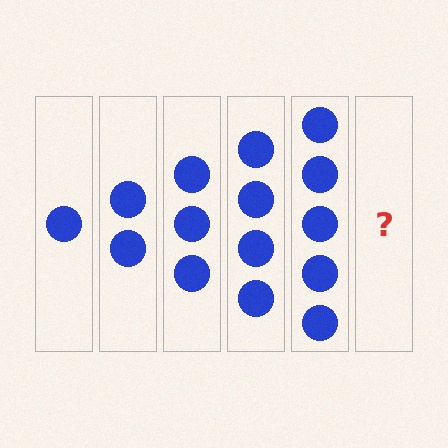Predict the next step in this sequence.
The next step is 6 circles.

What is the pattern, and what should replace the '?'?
The pattern is that each step adds one more circle. The '?' should be 6 circles.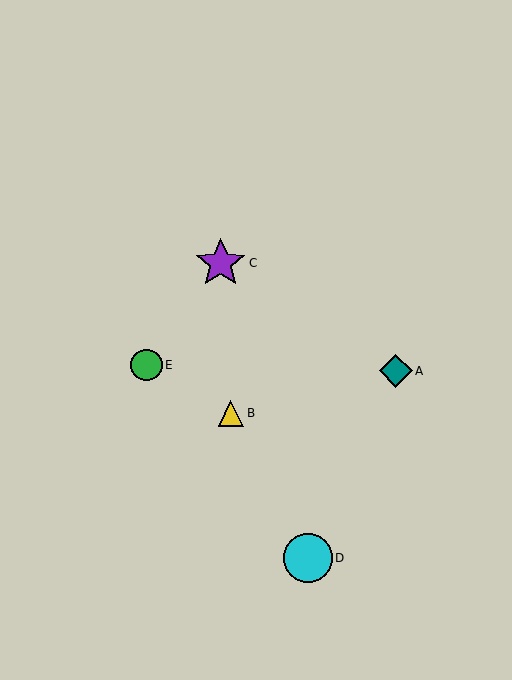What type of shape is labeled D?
Shape D is a cyan circle.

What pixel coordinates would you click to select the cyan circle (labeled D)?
Click at (308, 558) to select the cyan circle D.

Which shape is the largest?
The purple star (labeled C) is the largest.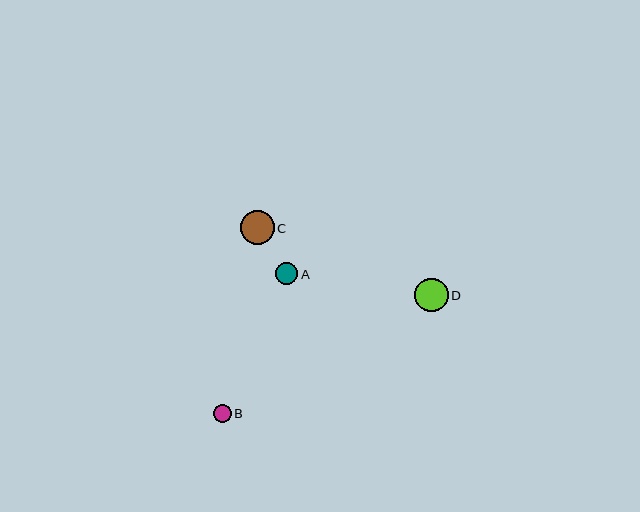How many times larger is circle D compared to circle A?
Circle D is approximately 1.5 times the size of circle A.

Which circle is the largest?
Circle C is the largest with a size of approximately 34 pixels.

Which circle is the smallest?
Circle B is the smallest with a size of approximately 18 pixels.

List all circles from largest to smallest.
From largest to smallest: C, D, A, B.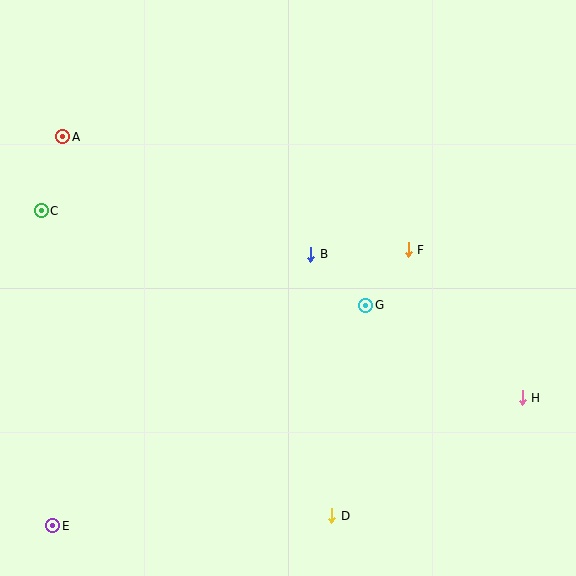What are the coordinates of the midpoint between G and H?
The midpoint between G and H is at (444, 351).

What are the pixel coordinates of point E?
Point E is at (53, 526).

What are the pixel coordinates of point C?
Point C is at (41, 211).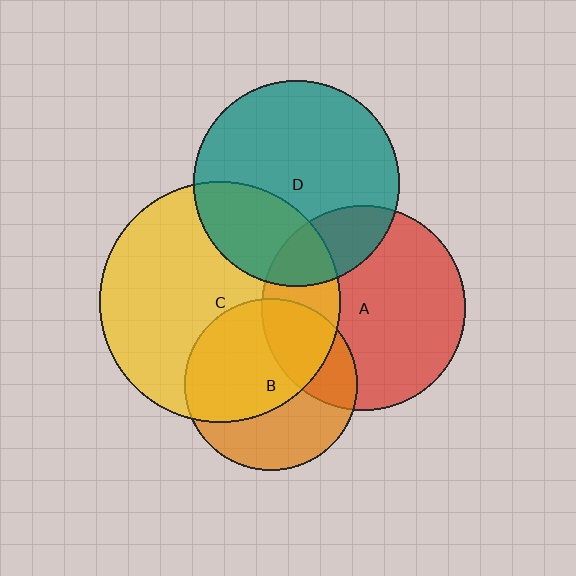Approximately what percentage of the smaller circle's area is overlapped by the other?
Approximately 20%.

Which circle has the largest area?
Circle C (yellow).